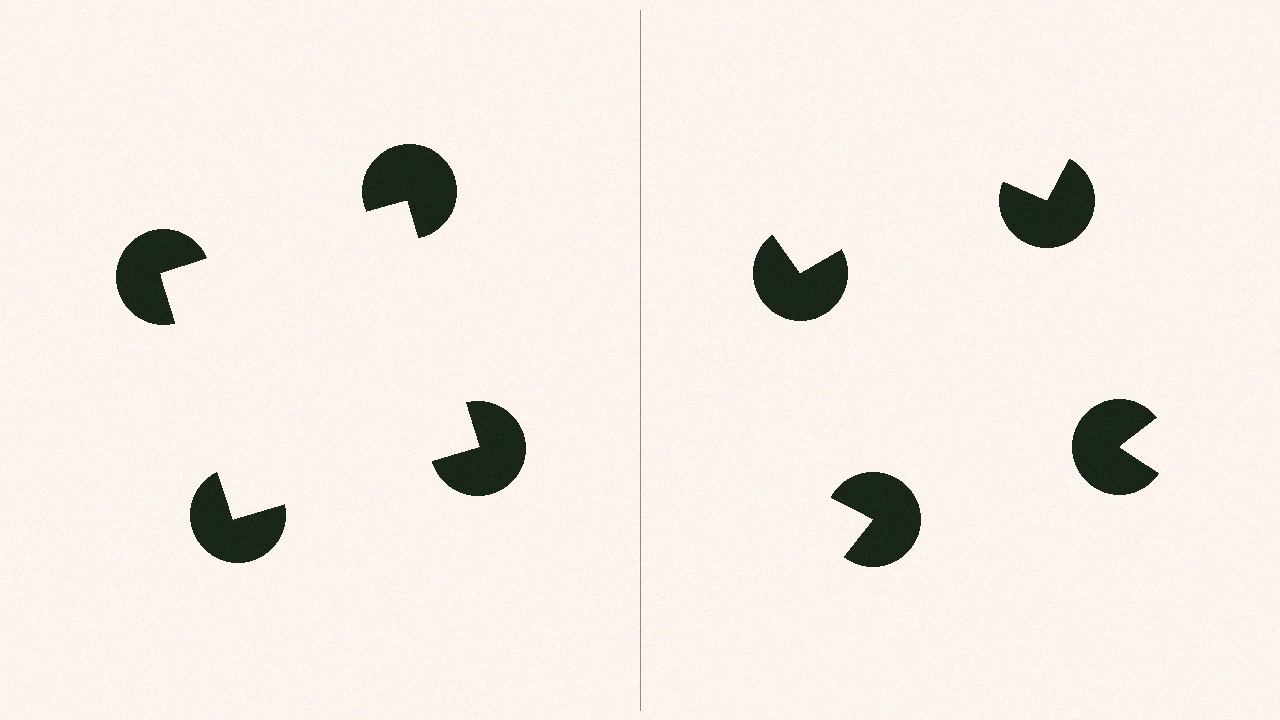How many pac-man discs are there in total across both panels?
8 — 4 on each side.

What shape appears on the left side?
An illusory square.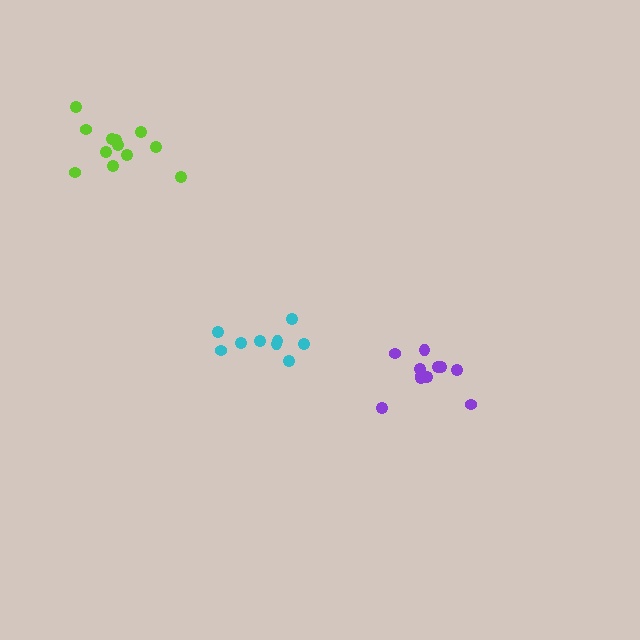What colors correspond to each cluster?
The clusters are colored: purple, cyan, lime.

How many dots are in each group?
Group 1: 11 dots, Group 2: 9 dots, Group 3: 13 dots (33 total).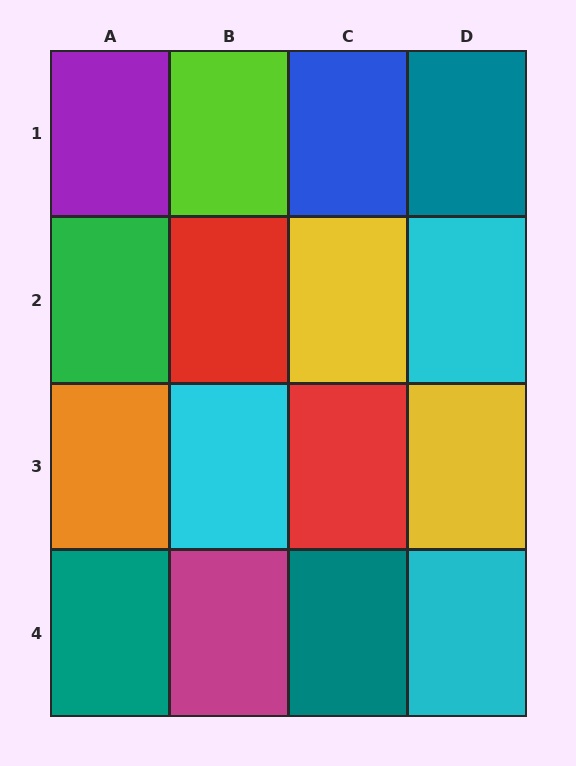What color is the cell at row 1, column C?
Blue.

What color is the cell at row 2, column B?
Red.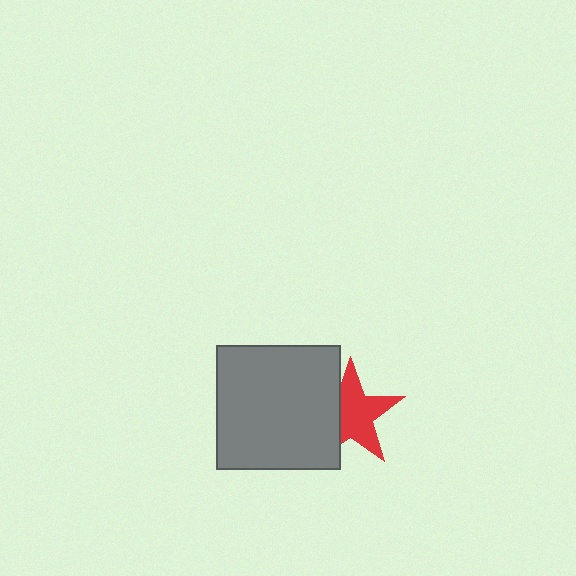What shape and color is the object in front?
The object in front is a gray square.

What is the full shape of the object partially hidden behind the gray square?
The partially hidden object is a red star.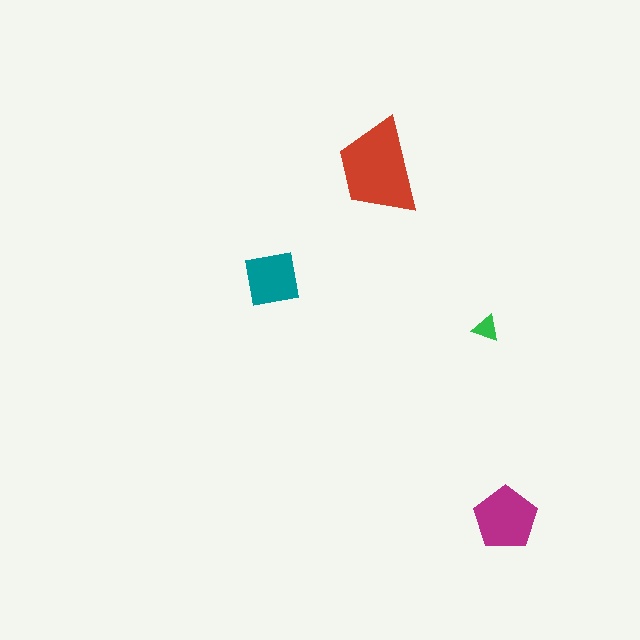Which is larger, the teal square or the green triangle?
The teal square.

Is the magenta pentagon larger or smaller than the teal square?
Larger.